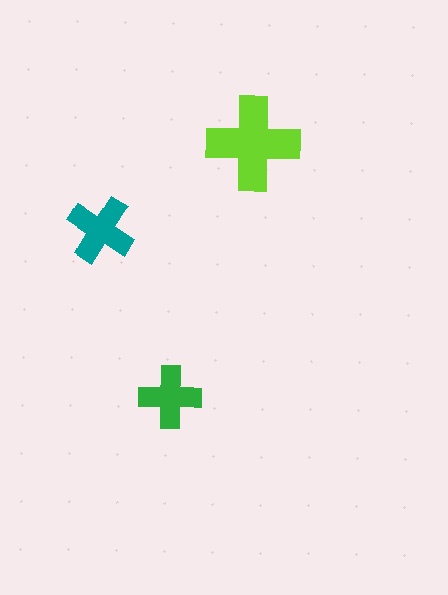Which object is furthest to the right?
The lime cross is rightmost.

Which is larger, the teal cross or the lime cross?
The lime one.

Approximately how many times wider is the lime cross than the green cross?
About 1.5 times wider.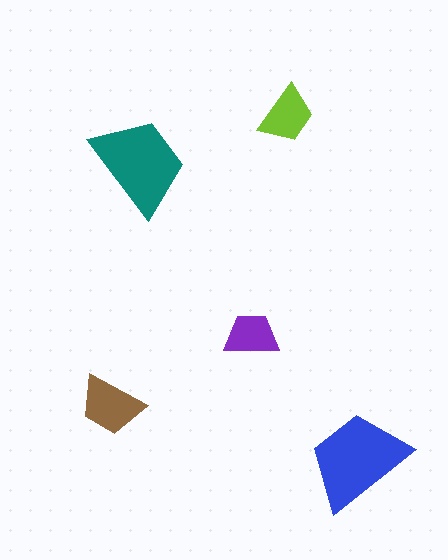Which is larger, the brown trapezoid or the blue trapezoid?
The blue one.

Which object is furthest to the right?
The blue trapezoid is rightmost.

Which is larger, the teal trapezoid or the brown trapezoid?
The teal one.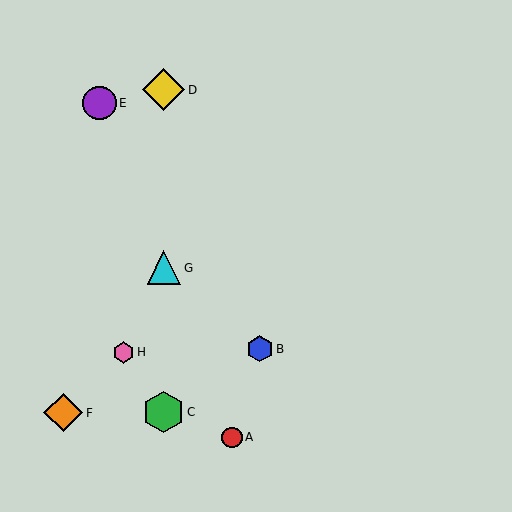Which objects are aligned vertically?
Objects C, D, G are aligned vertically.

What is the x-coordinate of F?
Object F is at x≈63.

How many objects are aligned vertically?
3 objects (C, D, G) are aligned vertically.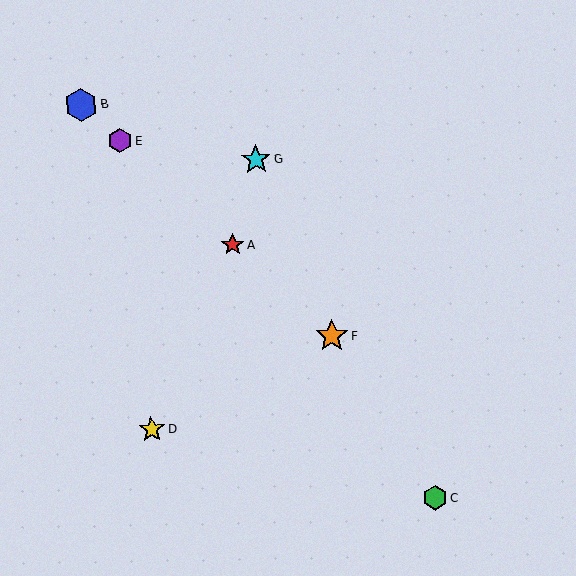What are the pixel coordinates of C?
Object C is at (435, 498).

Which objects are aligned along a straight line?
Objects A, B, E, F are aligned along a straight line.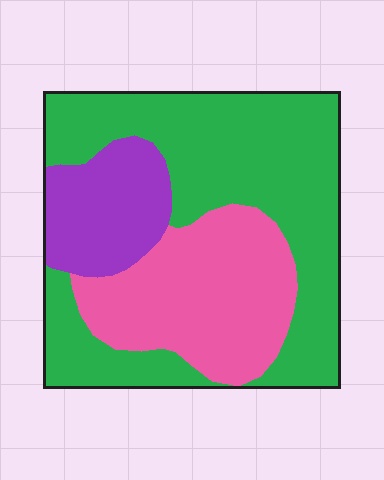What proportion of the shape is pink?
Pink covers roughly 30% of the shape.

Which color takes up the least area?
Purple, at roughly 15%.